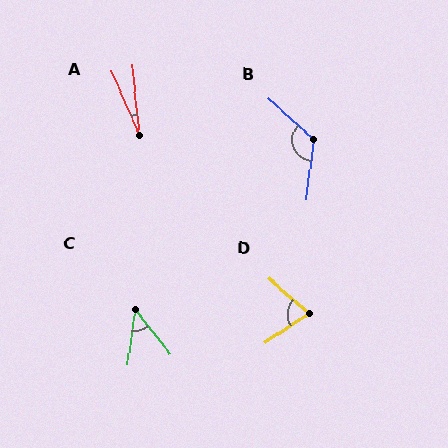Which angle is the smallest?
A, at approximately 18 degrees.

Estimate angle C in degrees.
Approximately 45 degrees.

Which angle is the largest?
B, at approximately 124 degrees.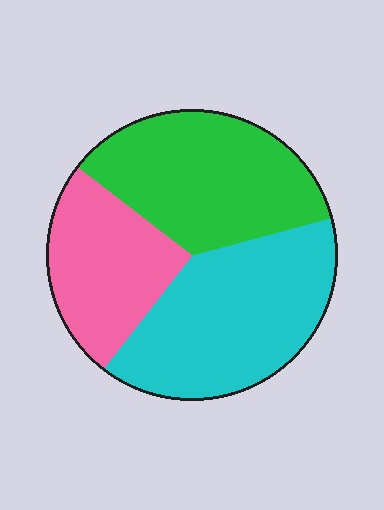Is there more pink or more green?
Green.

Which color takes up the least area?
Pink, at roughly 25%.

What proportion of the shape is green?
Green covers 36% of the shape.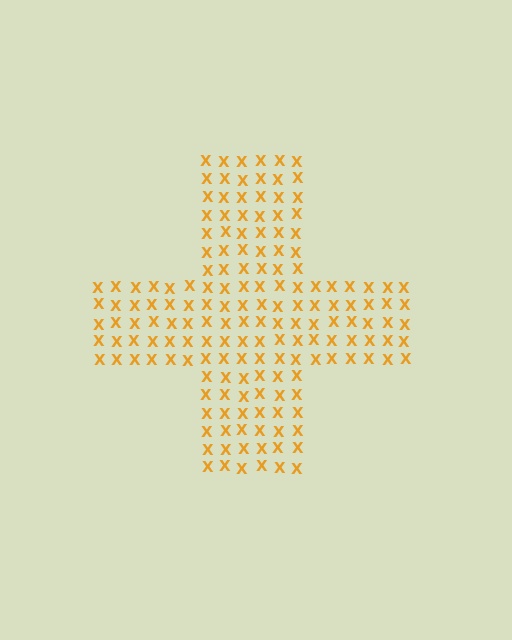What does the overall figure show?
The overall figure shows a cross.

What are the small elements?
The small elements are letter X's.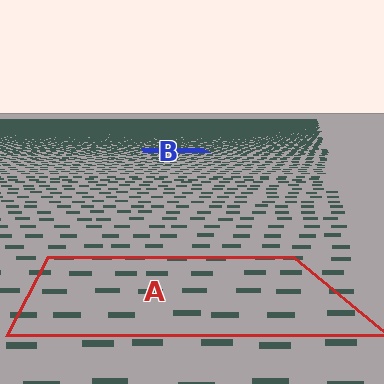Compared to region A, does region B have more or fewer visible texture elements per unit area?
Region B has more texture elements per unit area — they are packed more densely because it is farther away.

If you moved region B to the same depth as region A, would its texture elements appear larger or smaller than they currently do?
They would appear larger. At a closer depth, the same texture elements are projected at a bigger on-screen size.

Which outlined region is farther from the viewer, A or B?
Region B is farther from the viewer — the texture elements inside it appear smaller and more densely packed.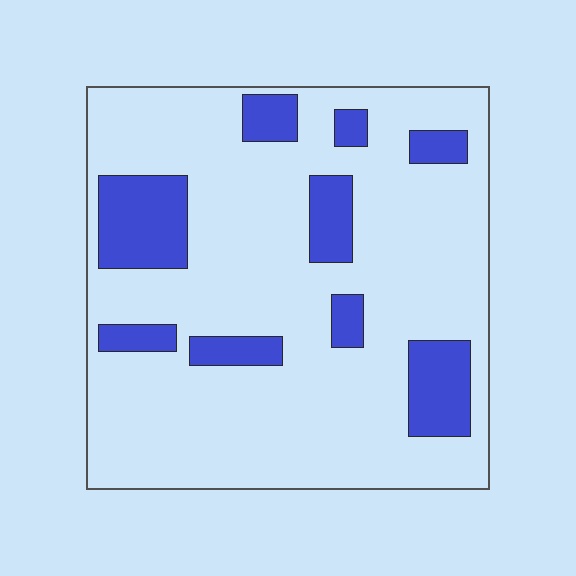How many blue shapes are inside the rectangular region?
9.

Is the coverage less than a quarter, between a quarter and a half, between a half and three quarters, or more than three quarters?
Less than a quarter.